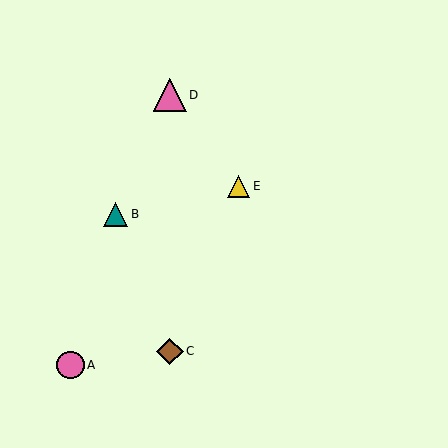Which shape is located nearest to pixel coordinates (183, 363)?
The brown diamond (labeled C) at (170, 351) is nearest to that location.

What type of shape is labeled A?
Shape A is a pink circle.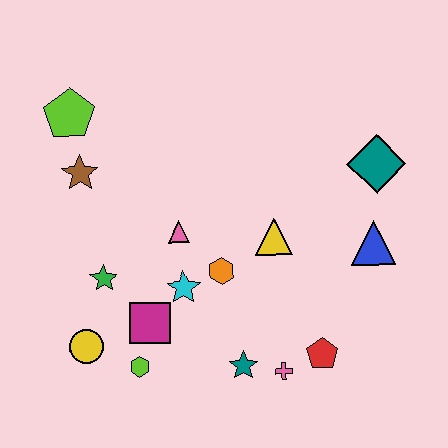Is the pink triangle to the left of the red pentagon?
Yes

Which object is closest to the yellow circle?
The lime hexagon is closest to the yellow circle.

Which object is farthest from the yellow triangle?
The lime pentagon is farthest from the yellow triangle.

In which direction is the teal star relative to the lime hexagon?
The teal star is to the right of the lime hexagon.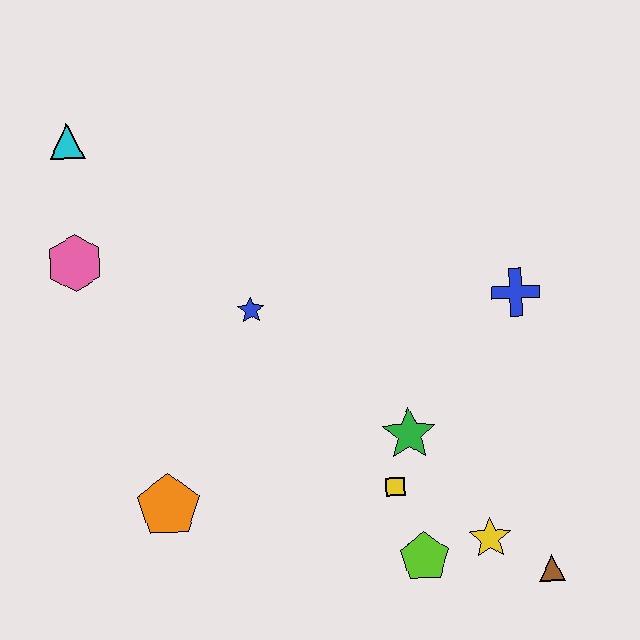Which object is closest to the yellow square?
The green star is closest to the yellow square.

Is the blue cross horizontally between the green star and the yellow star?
No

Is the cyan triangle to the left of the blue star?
Yes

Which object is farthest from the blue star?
The brown triangle is farthest from the blue star.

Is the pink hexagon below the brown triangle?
No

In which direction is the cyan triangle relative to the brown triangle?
The cyan triangle is to the left of the brown triangle.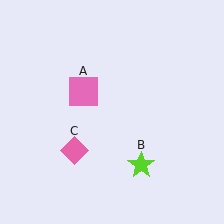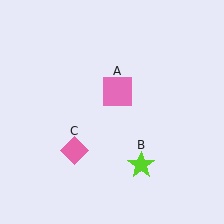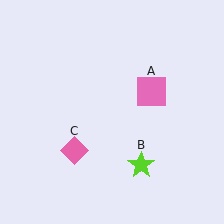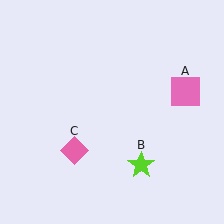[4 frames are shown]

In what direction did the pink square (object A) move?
The pink square (object A) moved right.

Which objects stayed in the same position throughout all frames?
Lime star (object B) and pink diamond (object C) remained stationary.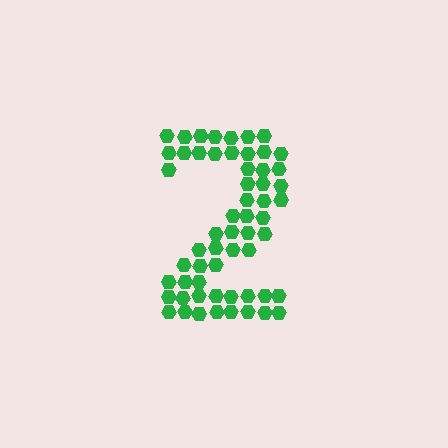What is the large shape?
The large shape is the digit 2.